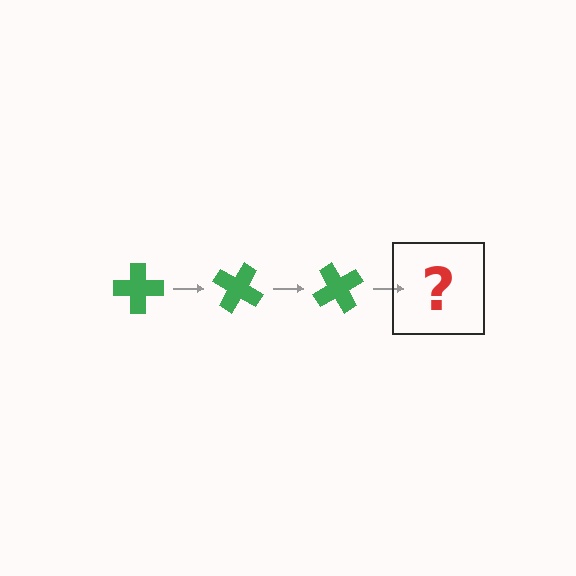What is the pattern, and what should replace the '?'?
The pattern is that the cross rotates 30 degrees each step. The '?' should be a green cross rotated 90 degrees.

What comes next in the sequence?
The next element should be a green cross rotated 90 degrees.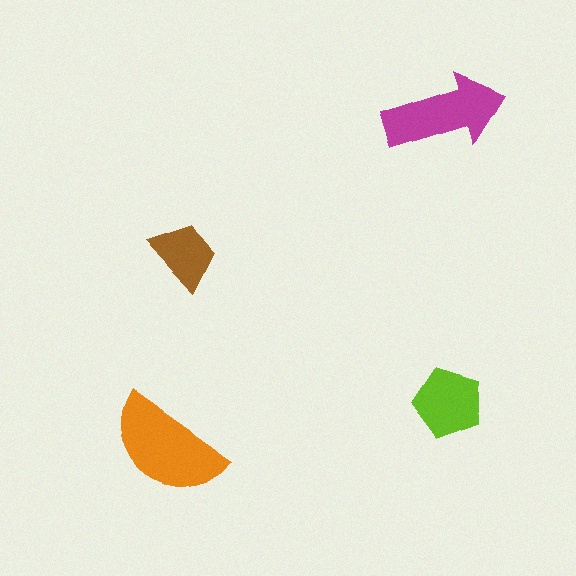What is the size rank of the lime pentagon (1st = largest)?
3rd.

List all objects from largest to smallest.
The orange semicircle, the magenta arrow, the lime pentagon, the brown trapezoid.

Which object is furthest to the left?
The orange semicircle is leftmost.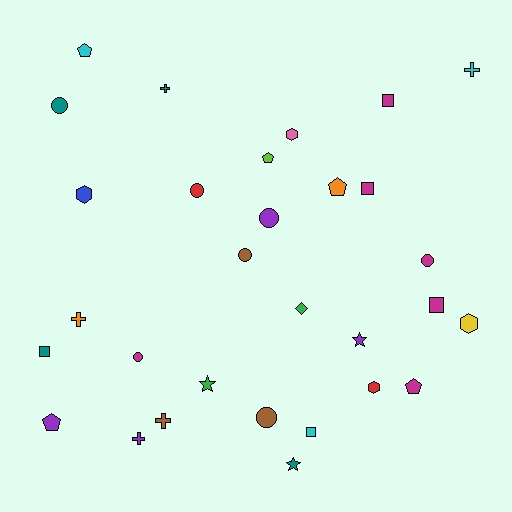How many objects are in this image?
There are 30 objects.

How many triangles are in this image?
There are no triangles.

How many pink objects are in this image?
There is 1 pink object.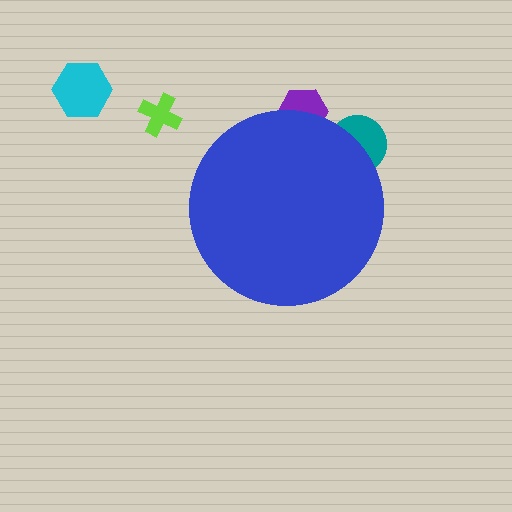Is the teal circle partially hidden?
Yes, the teal circle is partially hidden behind the blue circle.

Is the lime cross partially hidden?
No, the lime cross is fully visible.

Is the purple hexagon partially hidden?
Yes, the purple hexagon is partially hidden behind the blue circle.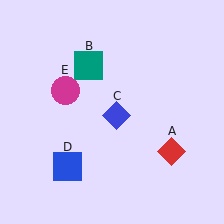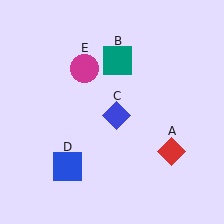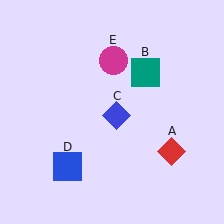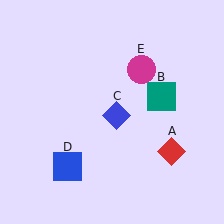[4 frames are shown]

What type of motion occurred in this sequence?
The teal square (object B), magenta circle (object E) rotated clockwise around the center of the scene.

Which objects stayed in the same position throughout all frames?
Red diamond (object A) and blue diamond (object C) and blue square (object D) remained stationary.